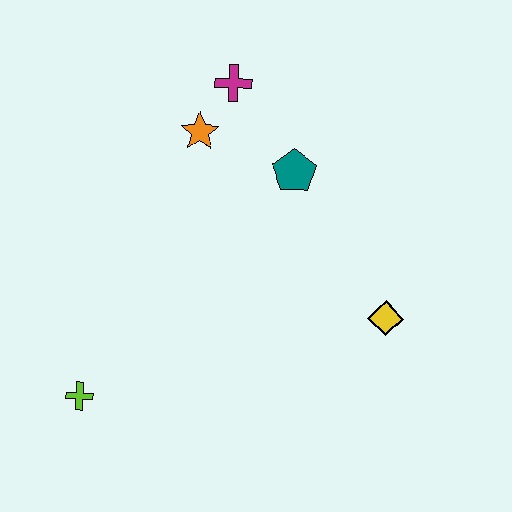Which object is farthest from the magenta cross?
The lime cross is farthest from the magenta cross.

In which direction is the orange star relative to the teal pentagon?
The orange star is to the left of the teal pentagon.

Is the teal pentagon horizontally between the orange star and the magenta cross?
No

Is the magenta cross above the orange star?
Yes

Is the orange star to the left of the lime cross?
No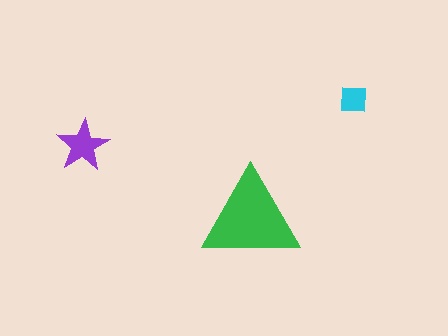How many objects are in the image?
There are 3 objects in the image.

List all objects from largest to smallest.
The green triangle, the purple star, the cyan square.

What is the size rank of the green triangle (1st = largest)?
1st.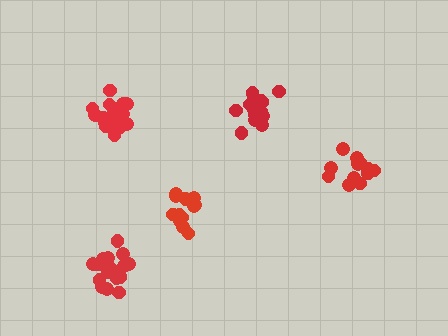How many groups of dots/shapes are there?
There are 5 groups.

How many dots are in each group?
Group 1: 14 dots, Group 2: 13 dots, Group 3: 19 dots, Group 4: 19 dots, Group 5: 19 dots (84 total).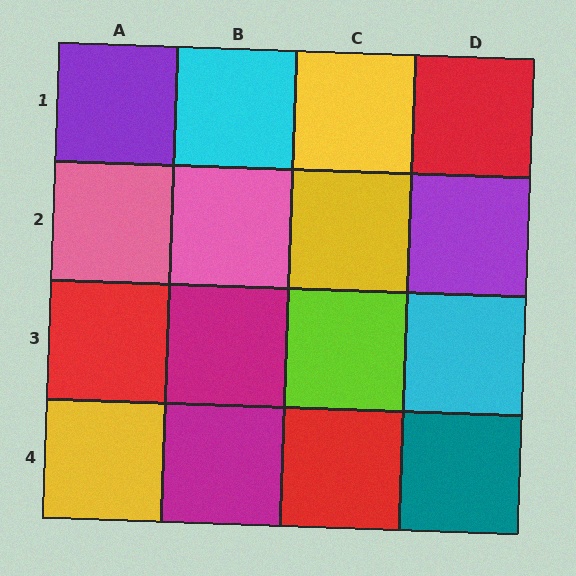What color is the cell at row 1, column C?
Yellow.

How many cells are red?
3 cells are red.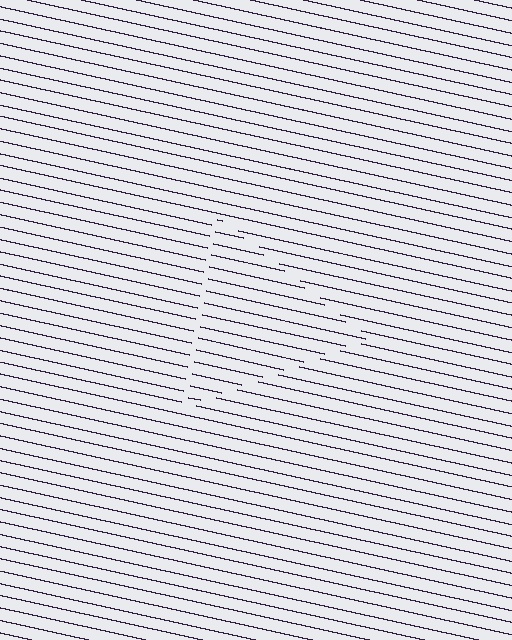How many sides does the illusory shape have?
3 sides — the line-ends trace a triangle.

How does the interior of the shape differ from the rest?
The interior of the shape contains the same grating, shifted by half a period — the contour is defined by the phase discontinuity where line-ends from the inner and outer gratings abut.